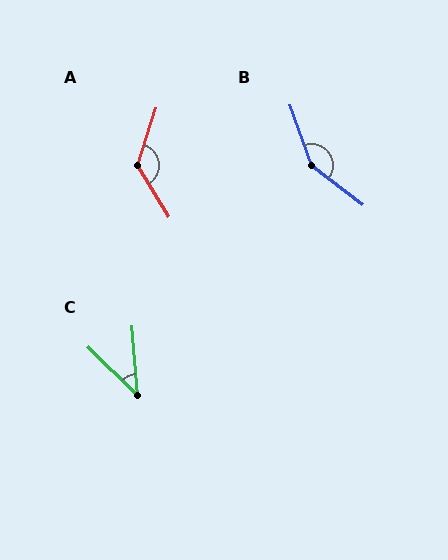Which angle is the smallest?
C, at approximately 40 degrees.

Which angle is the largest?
B, at approximately 147 degrees.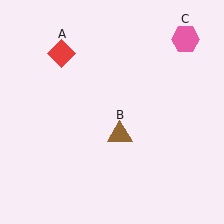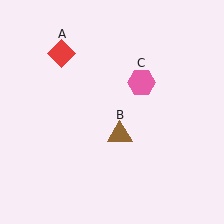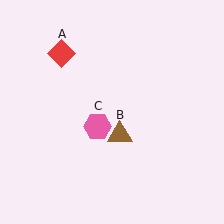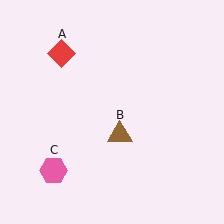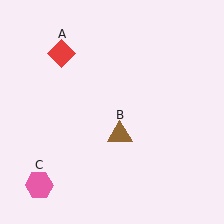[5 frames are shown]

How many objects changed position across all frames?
1 object changed position: pink hexagon (object C).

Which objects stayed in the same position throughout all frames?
Red diamond (object A) and brown triangle (object B) remained stationary.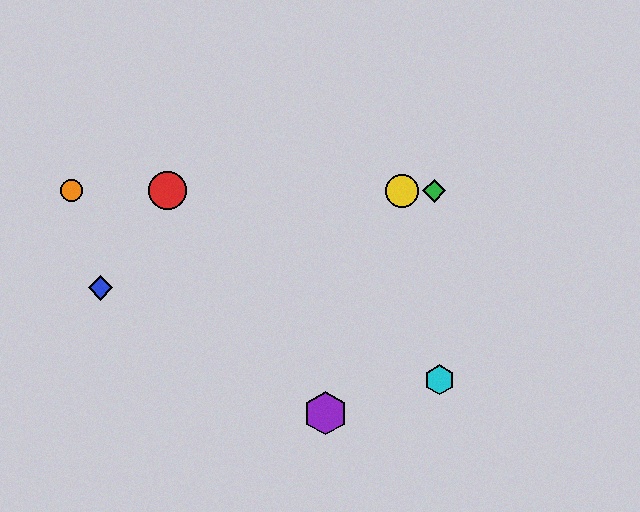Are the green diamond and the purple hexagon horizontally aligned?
No, the green diamond is at y≈191 and the purple hexagon is at y≈413.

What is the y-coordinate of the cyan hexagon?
The cyan hexagon is at y≈380.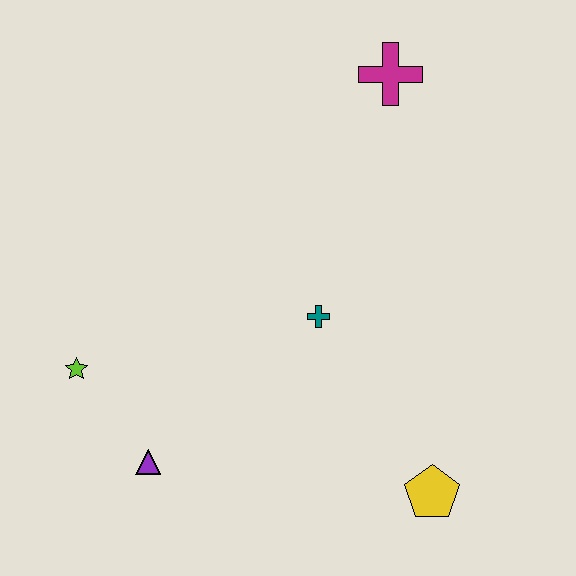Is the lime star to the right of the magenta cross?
No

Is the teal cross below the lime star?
No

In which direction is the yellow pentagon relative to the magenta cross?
The yellow pentagon is below the magenta cross.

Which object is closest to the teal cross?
The yellow pentagon is closest to the teal cross.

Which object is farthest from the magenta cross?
The purple triangle is farthest from the magenta cross.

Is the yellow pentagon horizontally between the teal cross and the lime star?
No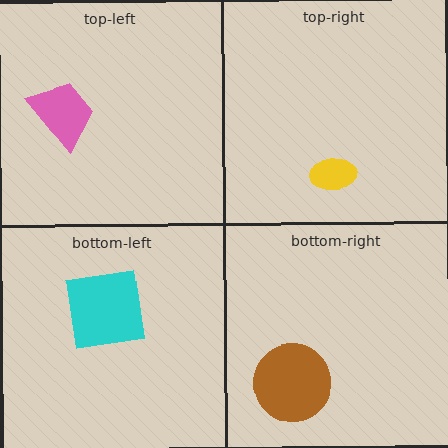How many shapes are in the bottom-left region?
1.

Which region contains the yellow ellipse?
The top-right region.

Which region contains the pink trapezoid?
The top-left region.